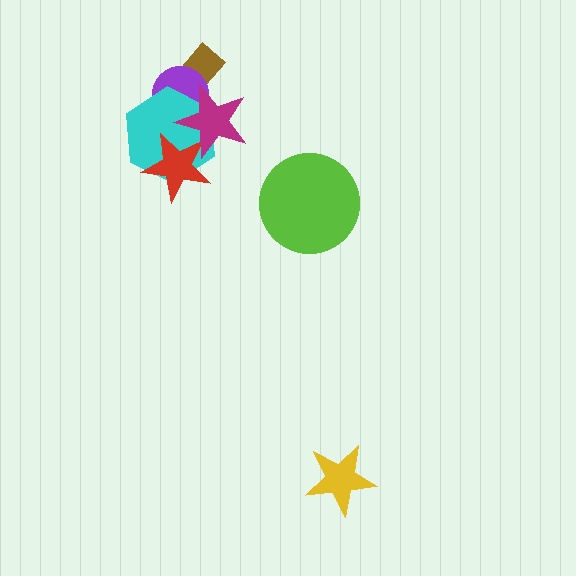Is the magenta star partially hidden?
No, no other shape covers it.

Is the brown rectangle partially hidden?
Yes, it is partially covered by another shape.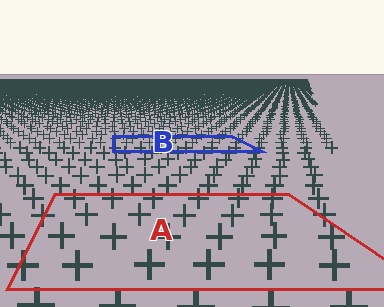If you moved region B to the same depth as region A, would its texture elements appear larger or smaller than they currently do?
They would appear larger. At a closer depth, the same texture elements are projected at a bigger on-screen size.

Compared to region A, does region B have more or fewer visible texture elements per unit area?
Region B has more texture elements per unit area — they are packed more densely because it is farther away.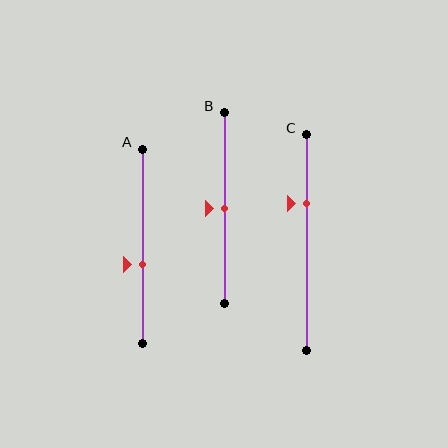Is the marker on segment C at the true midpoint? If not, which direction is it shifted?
No, the marker on segment C is shifted upward by about 18% of the segment length.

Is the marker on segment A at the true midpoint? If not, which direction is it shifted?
No, the marker on segment A is shifted downward by about 9% of the segment length.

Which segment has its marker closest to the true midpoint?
Segment B has its marker closest to the true midpoint.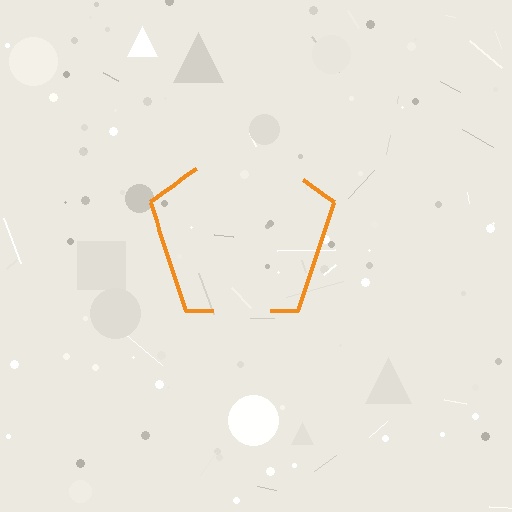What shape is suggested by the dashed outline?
The dashed outline suggests a pentagon.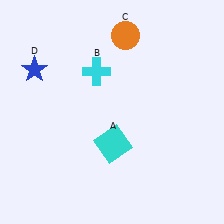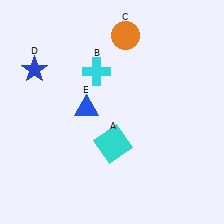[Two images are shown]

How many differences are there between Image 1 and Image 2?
There is 1 difference between the two images.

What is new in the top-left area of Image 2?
A blue triangle (E) was added in the top-left area of Image 2.